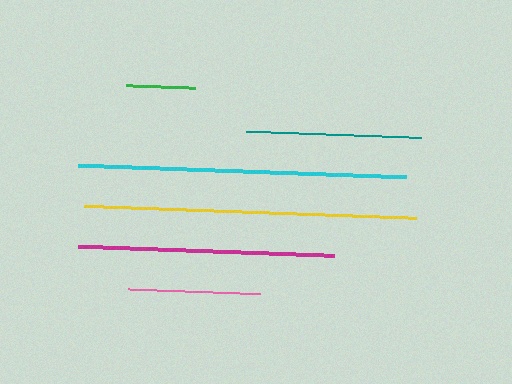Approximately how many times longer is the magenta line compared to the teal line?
The magenta line is approximately 1.5 times the length of the teal line.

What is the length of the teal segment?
The teal segment is approximately 175 pixels long.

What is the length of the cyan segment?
The cyan segment is approximately 328 pixels long.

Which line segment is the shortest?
The green line is the shortest at approximately 69 pixels.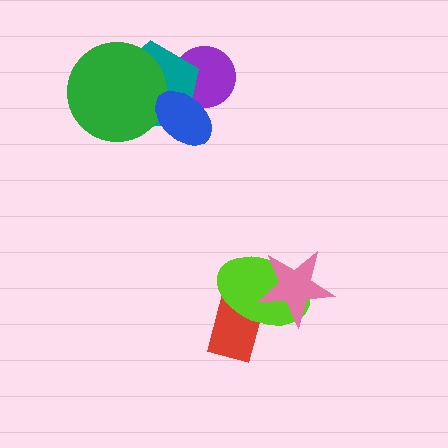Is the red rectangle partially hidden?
Yes, it is partially covered by another shape.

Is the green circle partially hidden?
Yes, it is partially covered by another shape.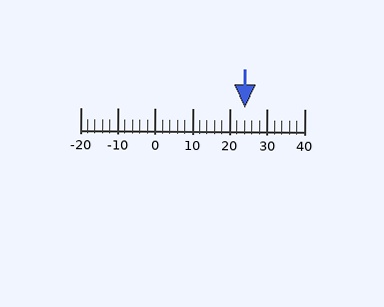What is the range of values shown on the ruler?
The ruler shows values from -20 to 40.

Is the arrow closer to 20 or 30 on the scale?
The arrow is closer to 20.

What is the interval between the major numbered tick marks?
The major tick marks are spaced 10 units apart.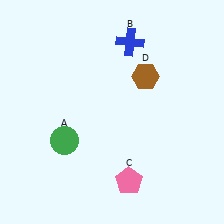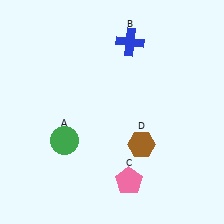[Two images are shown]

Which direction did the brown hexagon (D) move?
The brown hexagon (D) moved down.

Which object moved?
The brown hexagon (D) moved down.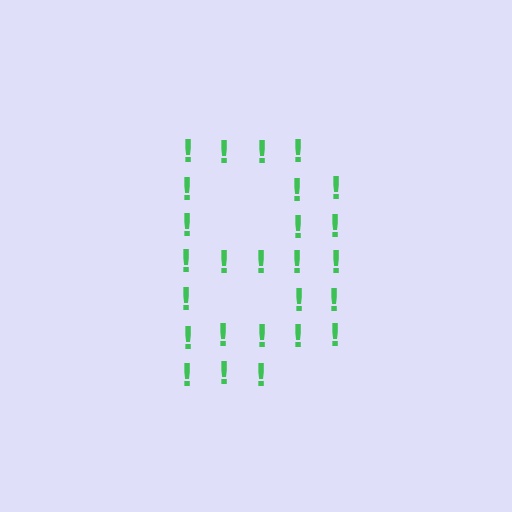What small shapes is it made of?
It is made of small exclamation marks.